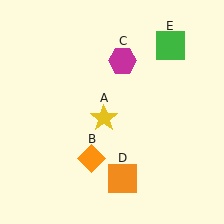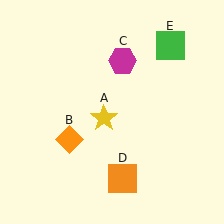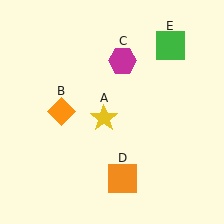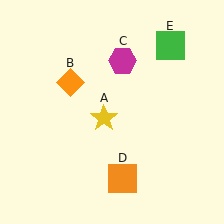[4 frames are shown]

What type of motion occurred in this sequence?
The orange diamond (object B) rotated clockwise around the center of the scene.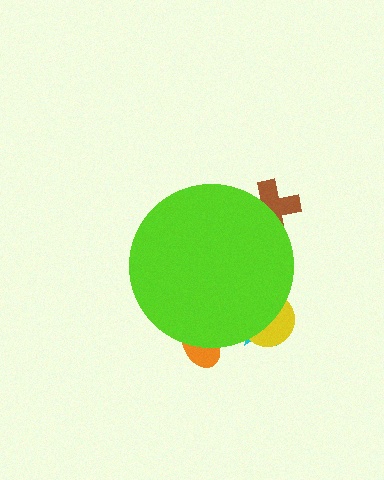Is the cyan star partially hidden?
Yes, the cyan star is partially hidden behind the lime circle.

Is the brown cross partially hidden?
Yes, the brown cross is partially hidden behind the lime circle.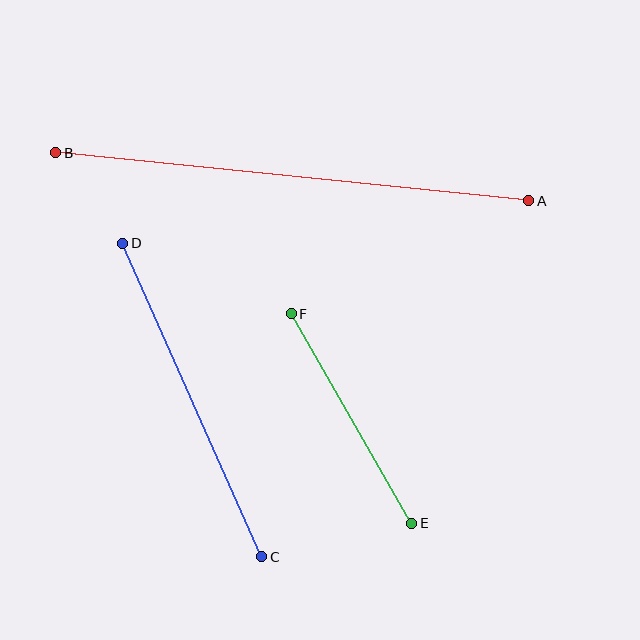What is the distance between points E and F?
The distance is approximately 242 pixels.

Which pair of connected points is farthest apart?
Points A and B are farthest apart.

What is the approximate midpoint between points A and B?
The midpoint is at approximately (292, 177) pixels.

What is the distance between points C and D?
The distance is approximately 343 pixels.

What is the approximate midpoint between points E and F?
The midpoint is at approximately (351, 418) pixels.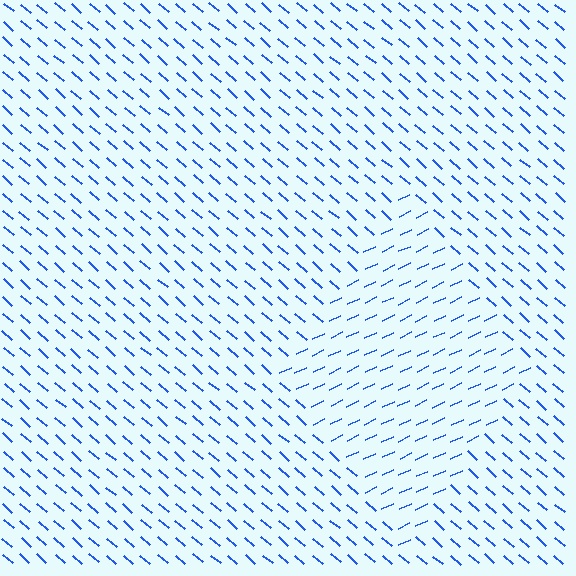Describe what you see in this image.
The image is filled with small blue line segments. A diamond region in the image has lines oriented differently from the surrounding lines, creating a visible texture boundary.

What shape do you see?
I see a diamond.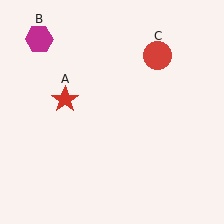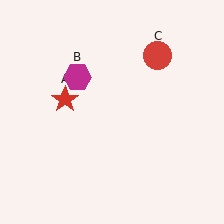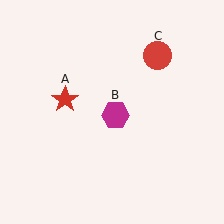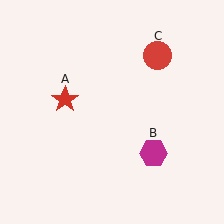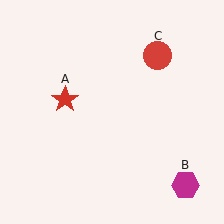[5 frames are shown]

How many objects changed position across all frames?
1 object changed position: magenta hexagon (object B).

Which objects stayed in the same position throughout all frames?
Red star (object A) and red circle (object C) remained stationary.